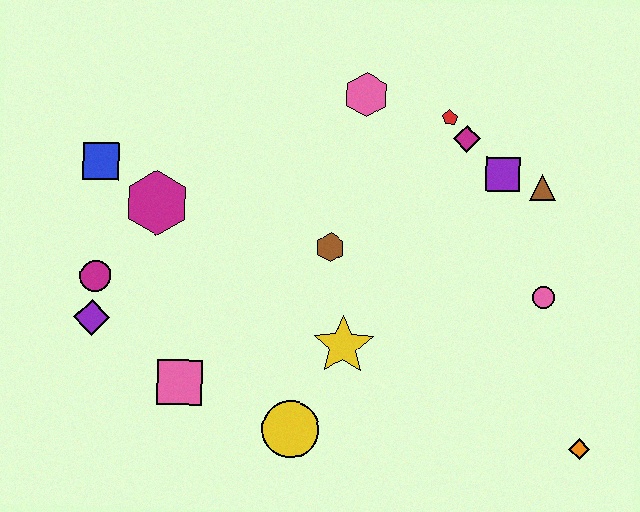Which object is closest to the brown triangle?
The purple square is closest to the brown triangle.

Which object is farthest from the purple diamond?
The orange diamond is farthest from the purple diamond.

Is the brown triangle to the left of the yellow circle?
No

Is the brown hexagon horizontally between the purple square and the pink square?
Yes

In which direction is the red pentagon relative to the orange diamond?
The red pentagon is above the orange diamond.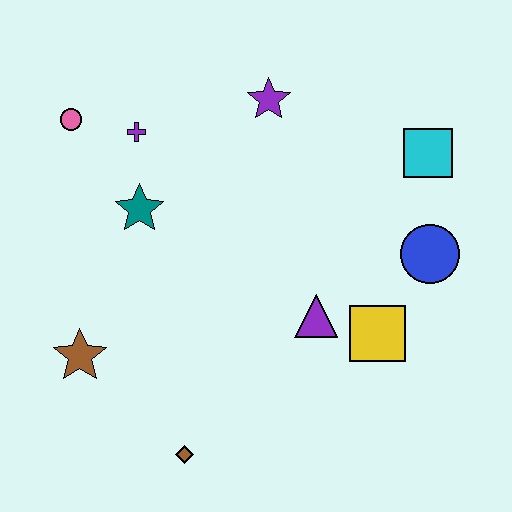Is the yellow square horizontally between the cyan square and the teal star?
Yes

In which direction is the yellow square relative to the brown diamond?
The yellow square is to the right of the brown diamond.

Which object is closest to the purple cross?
The pink circle is closest to the purple cross.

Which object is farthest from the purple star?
The brown diamond is farthest from the purple star.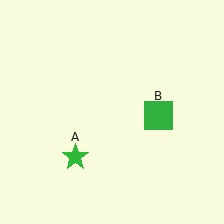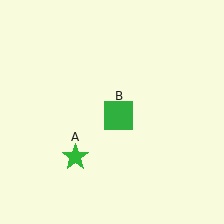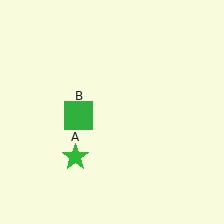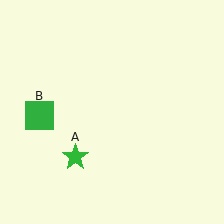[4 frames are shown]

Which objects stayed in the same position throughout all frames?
Green star (object A) remained stationary.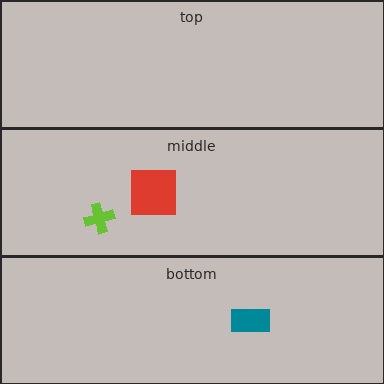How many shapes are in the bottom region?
1.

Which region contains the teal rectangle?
The bottom region.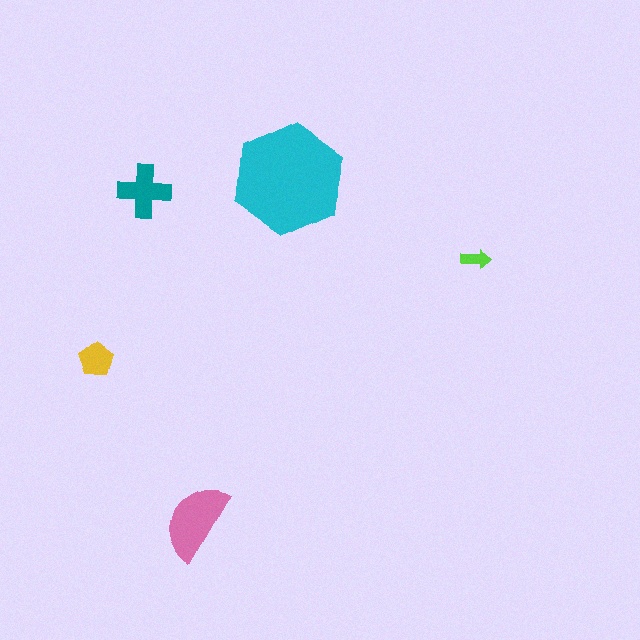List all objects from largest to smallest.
The cyan hexagon, the pink semicircle, the teal cross, the yellow pentagon, the lime arrow.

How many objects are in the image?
There are 5 objects in the image.